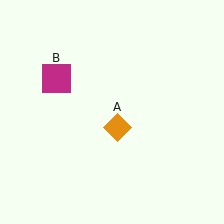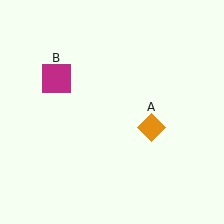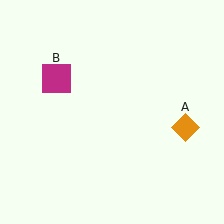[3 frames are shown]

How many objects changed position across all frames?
1 object changed position: orange diamond (object A).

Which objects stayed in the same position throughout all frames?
Magenta square (object B) remained stationary.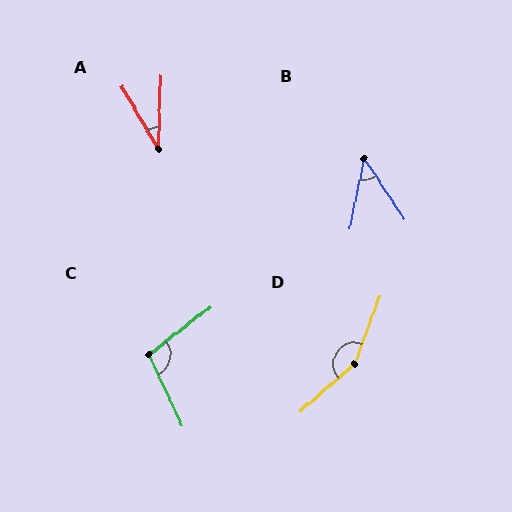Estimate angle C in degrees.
Approximately 103 degrees.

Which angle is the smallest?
A, at approximately 32 degrees.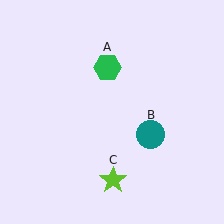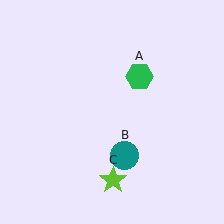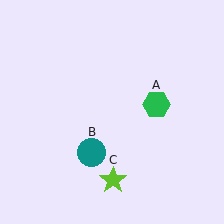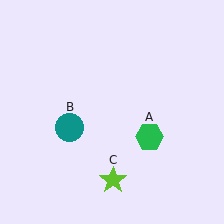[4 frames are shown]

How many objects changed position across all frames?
2 objects changed position: green hexagon (object A), teal circle (object B).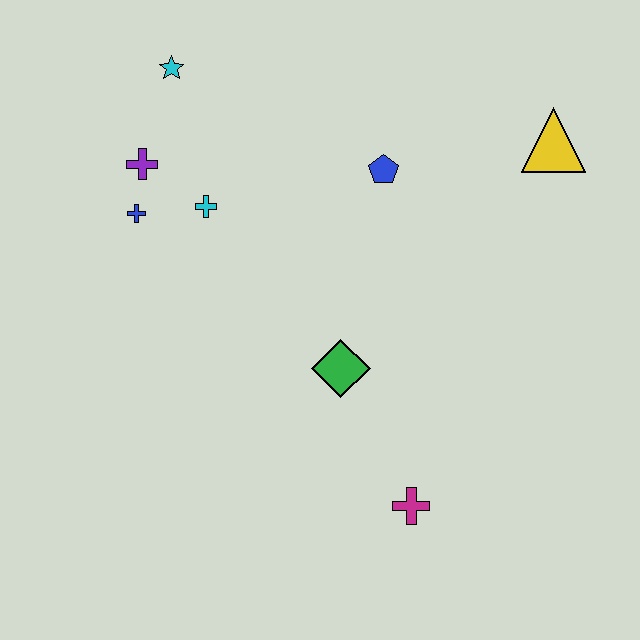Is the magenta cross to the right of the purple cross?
Yes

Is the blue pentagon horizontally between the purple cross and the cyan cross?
No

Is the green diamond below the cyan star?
Yes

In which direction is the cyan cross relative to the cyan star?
The cyan cross is below the cyan star.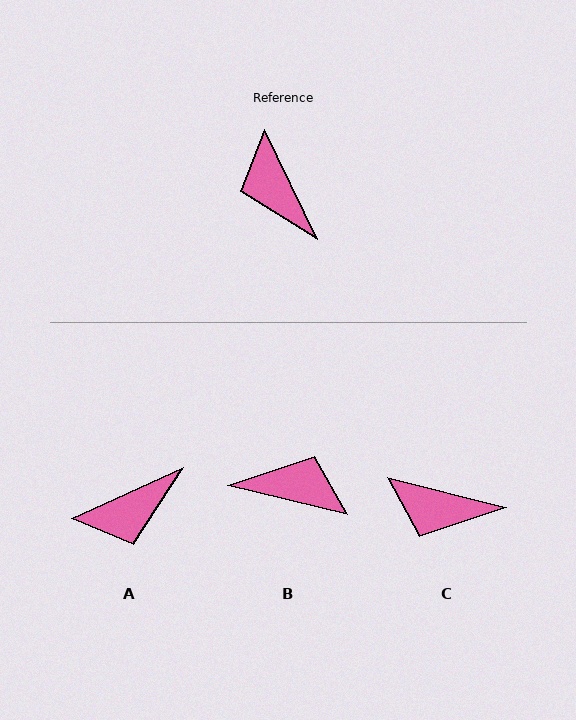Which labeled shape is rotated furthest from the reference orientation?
B, about 129 degrees away.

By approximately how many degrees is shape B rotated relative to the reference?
Approximately 129 degrees clockwise.